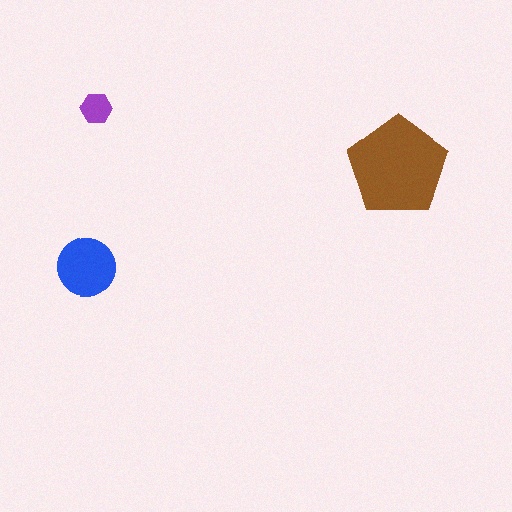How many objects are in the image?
There are 3 objects in the image.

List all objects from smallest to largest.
The purple hexagon, the blue circle, the brown pentagon.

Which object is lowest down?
The blue circle is bottommost.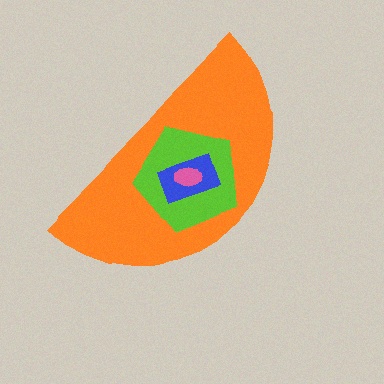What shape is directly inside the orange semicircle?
The lime pentagon.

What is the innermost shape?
The pink ellipse.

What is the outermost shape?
The orange semicircle.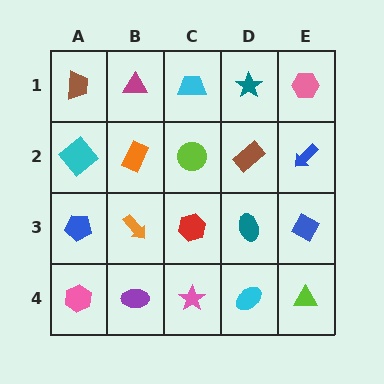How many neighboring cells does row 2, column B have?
4.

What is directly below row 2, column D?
A teal ellipse.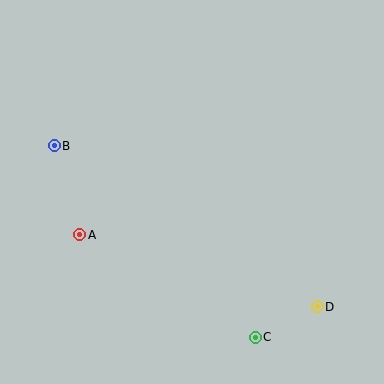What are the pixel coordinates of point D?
Point D is at (317, 307).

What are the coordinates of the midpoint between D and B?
The midpoint between D and B is at (186, 226).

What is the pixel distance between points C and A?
The distance between C and A is 203 pixels.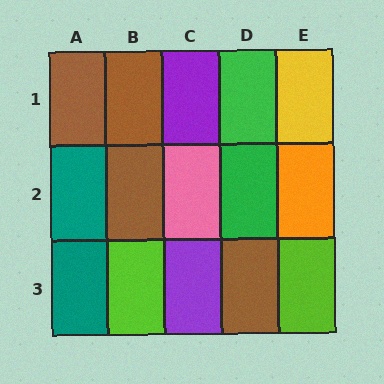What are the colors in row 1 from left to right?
Brown, brown, purple, green, yellow.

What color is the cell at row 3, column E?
Lime.